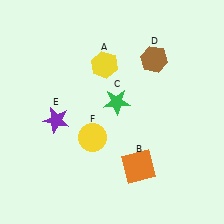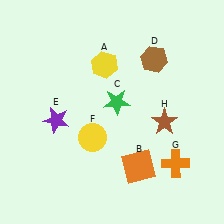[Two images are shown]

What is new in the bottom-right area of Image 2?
A brown star (H) was added in the bottom-right area of Image 2.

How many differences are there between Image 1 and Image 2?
There are 2 differences between the two images.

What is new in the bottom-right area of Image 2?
An orange cross (G) was added in the bottom-right area of Image 2.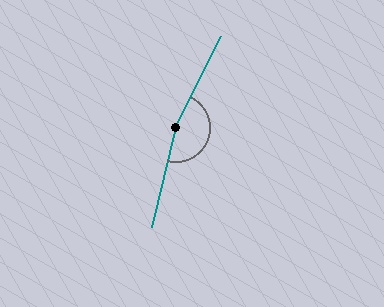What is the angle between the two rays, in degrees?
Approximately 167 degrees.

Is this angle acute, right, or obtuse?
It is obtuse.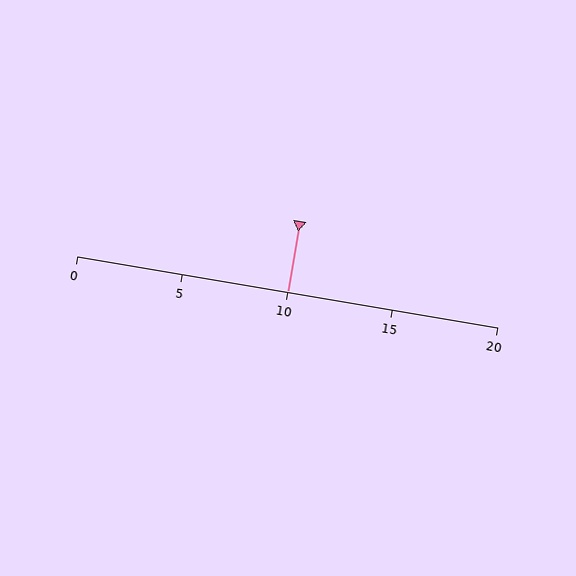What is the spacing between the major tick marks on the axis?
The major ticks are spaced 5 apart.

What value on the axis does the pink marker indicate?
The marker indicates approximately 10.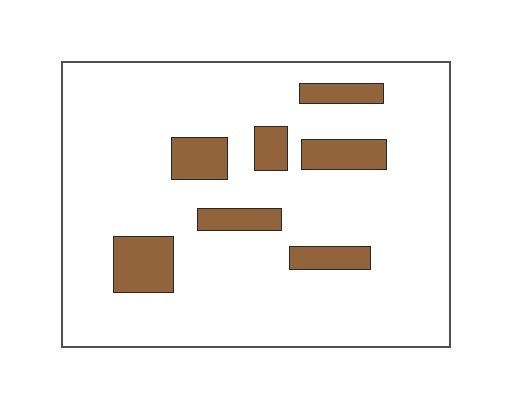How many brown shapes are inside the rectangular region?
7.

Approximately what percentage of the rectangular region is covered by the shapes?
Approximately 15%.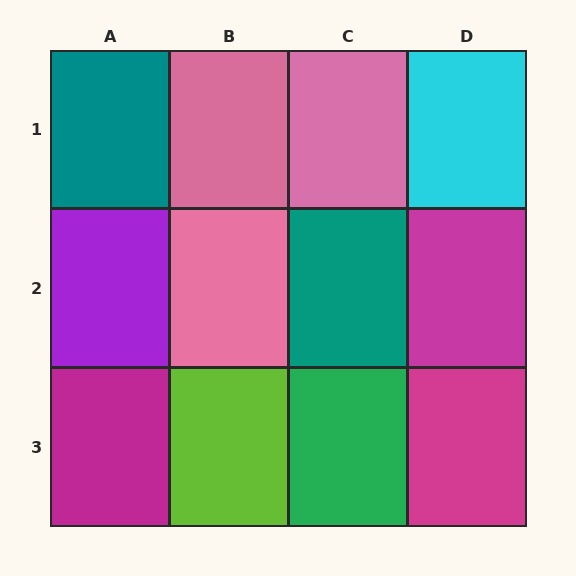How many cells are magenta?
3 cells are magenta.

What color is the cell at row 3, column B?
Lime.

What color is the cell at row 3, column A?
Magenta.